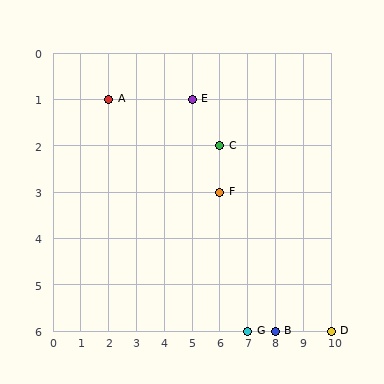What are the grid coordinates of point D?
Point D is at grid coordinates (10, 6).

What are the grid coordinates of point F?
Point F is at grid coordinates (6, 3).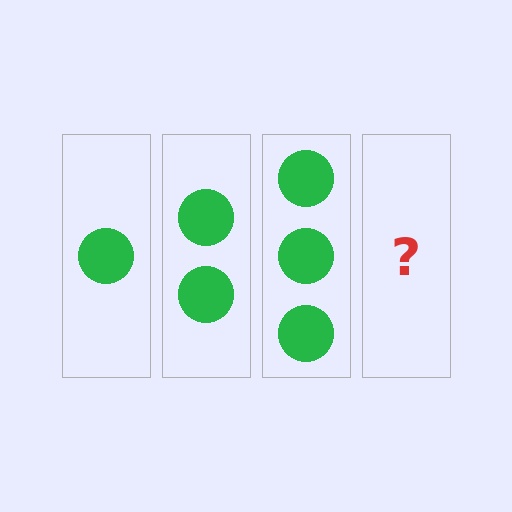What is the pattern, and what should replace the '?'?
The pattern is that each step adds one more circle. The '?' should be 4 circles.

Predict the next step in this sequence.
The next step is 4 circles.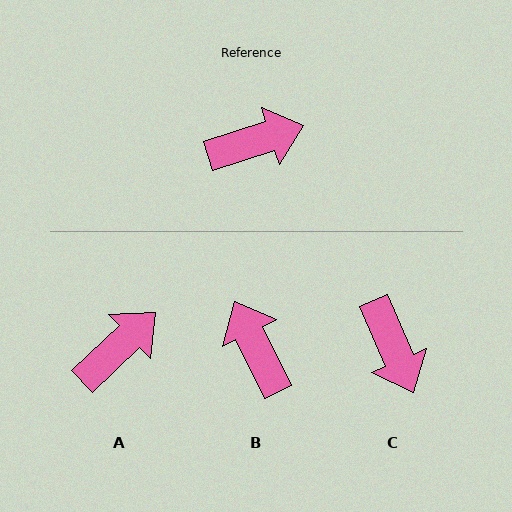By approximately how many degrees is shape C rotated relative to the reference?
Approximately 84 degrees clockwise.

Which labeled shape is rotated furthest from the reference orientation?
B, about 98 degrees away.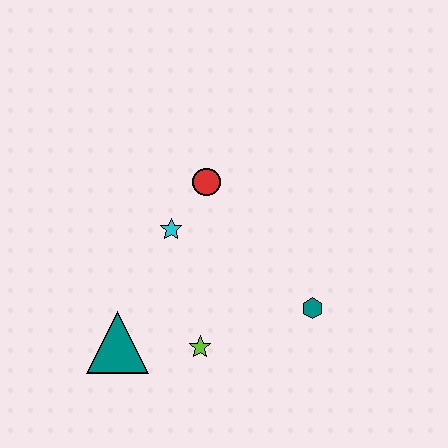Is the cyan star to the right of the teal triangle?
Yes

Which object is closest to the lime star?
The teal triangle is closest to the lime star.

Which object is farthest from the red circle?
The teal triangle is farthest from the red circle.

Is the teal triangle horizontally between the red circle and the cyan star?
No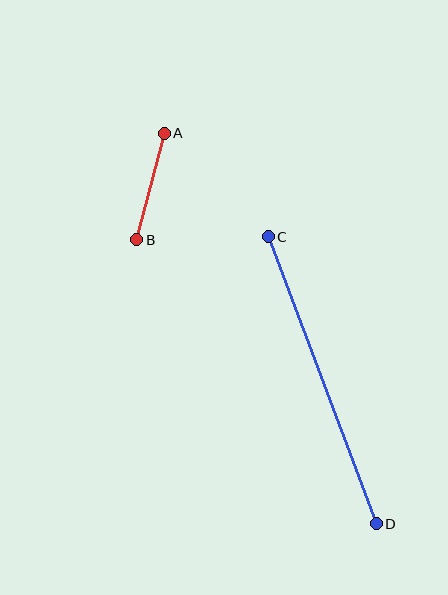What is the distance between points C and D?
The distance is approximately 306 pixels.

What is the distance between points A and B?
The distance is approximately 110 pixels.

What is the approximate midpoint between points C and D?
The midpoint is at approximately (322, 380) pixels.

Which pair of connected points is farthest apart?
Points C and D are farthest apart.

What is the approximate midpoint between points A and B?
The midpoint is at approximately (150, 186) pixels.